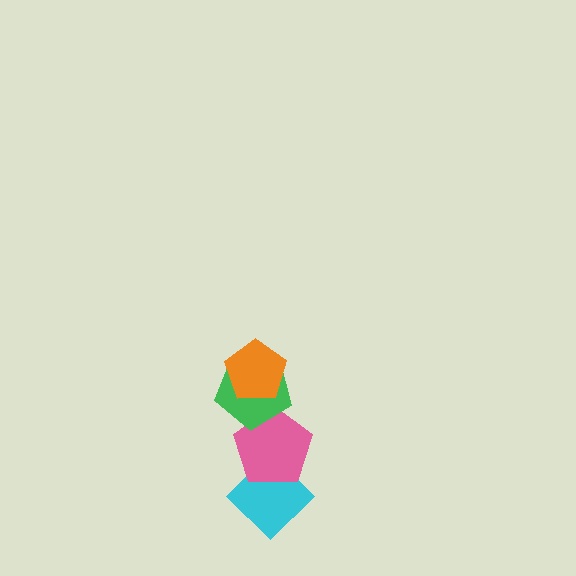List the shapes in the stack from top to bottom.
From top to bottom: the orange pentagon, the green pentagon, the pink pentagon, the cyan diamond.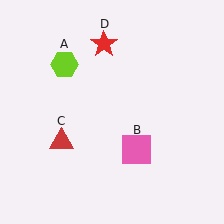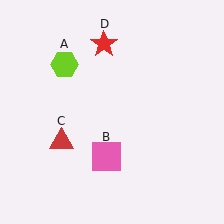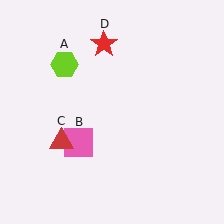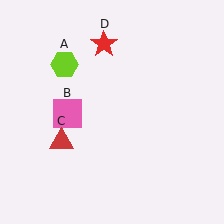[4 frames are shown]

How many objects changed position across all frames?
1 object changed position: pink square (object B).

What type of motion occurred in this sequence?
The pink square (object B) rotated clockwise around the center of the scene.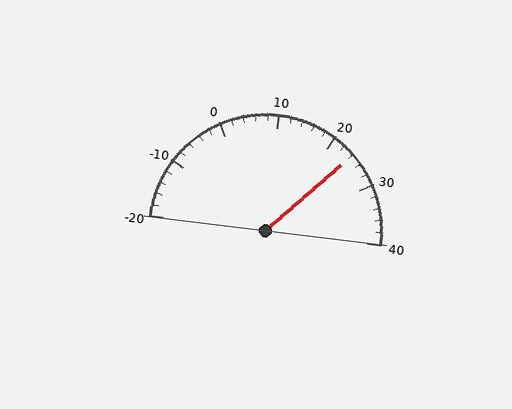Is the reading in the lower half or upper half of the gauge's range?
The reading is in the upper half of the range (-20 to 40).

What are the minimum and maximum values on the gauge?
The gauge ranges from -20 to 40.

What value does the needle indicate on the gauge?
The needle indicates approximately 24.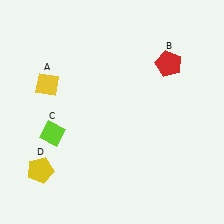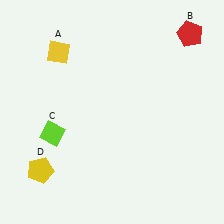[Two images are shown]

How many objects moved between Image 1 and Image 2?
2 objects moved between the two images.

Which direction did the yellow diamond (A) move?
The yellow diamond (A) moved up.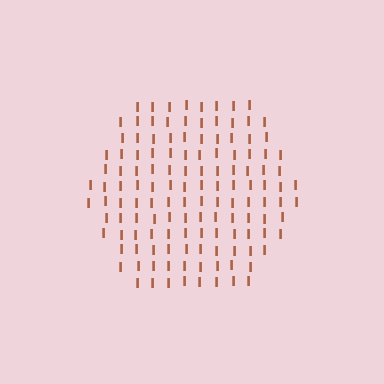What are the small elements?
The small elements are letter I's.